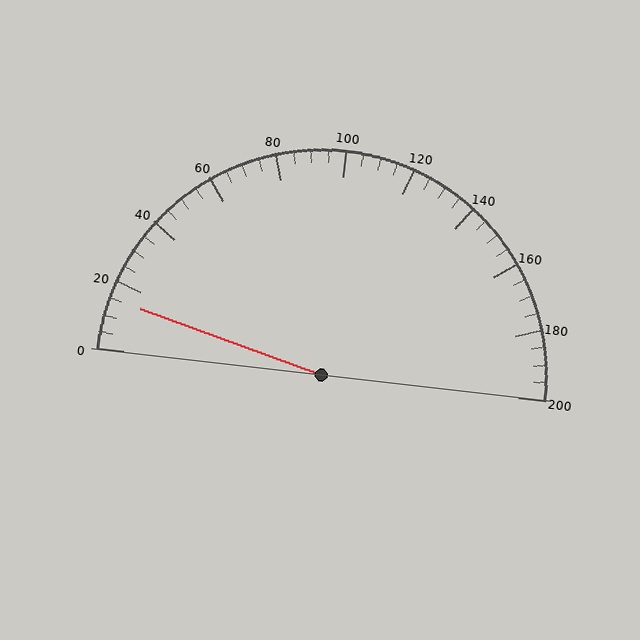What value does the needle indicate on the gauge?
The needle indicates approximately 15.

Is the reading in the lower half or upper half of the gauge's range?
The reading is in the lower half of the range (0 to 200).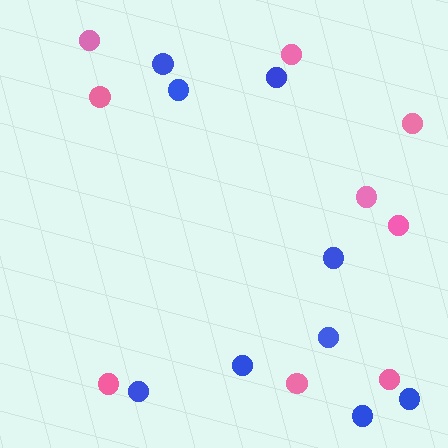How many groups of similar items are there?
There are 2 groups: one group of pink circles (9) and one group of blue circles (9).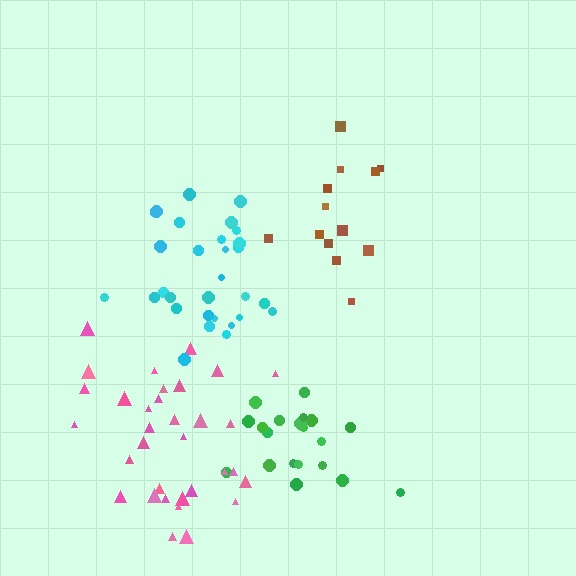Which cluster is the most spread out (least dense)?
Brown.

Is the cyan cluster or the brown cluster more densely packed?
Cyan.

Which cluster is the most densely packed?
Cyan.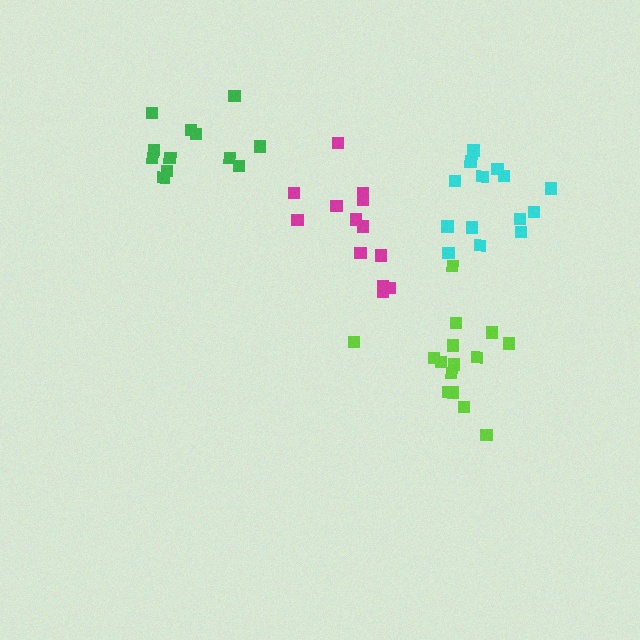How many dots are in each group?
Group 1: 14 dots, Group 2: 13 dots, Group 3: 15 dots, Group 4: 12 dots (54 total).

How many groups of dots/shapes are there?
There are 4 groups.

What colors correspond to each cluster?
The clusters are colored: cyan, magenta, lime, green.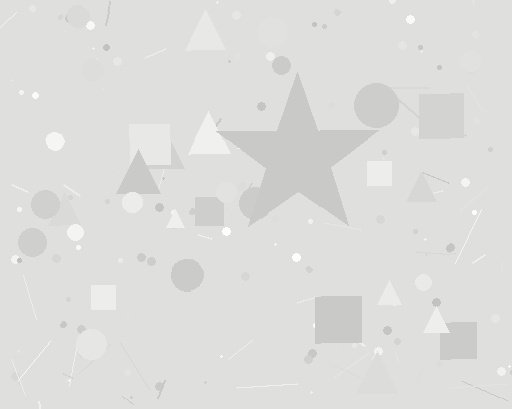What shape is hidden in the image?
A star is hidden in the image.